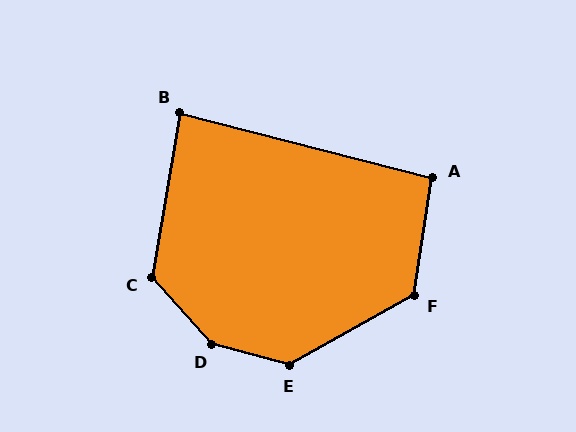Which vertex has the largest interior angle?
D, at approximately 147 degrees.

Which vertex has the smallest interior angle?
B, at approximately 85 degrees.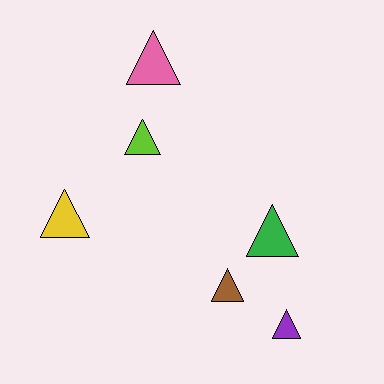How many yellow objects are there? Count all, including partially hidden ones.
There is 1 yellow object.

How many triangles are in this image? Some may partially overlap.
There are 6 triangles.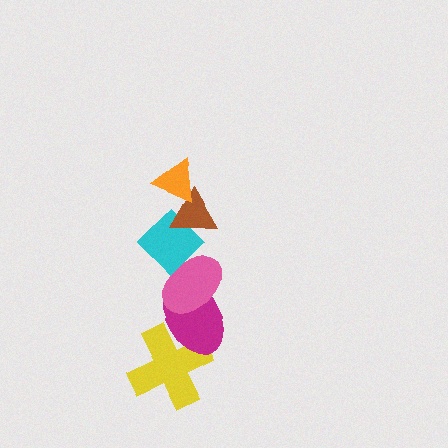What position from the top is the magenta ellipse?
The magenta ellipse is 5th from the top.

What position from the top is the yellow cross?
The yellow cross is 6th from the top.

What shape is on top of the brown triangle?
The orange triangle is on top of the brown triangle.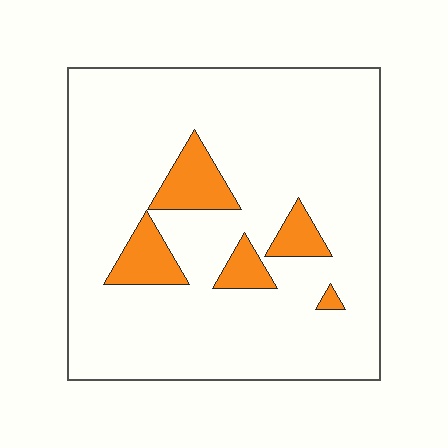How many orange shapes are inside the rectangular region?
5.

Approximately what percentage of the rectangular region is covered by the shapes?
Approximately 10%.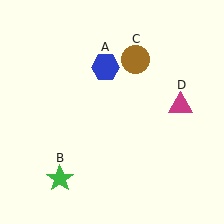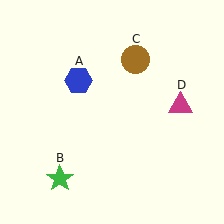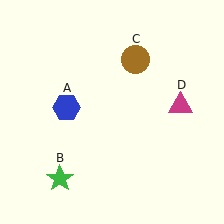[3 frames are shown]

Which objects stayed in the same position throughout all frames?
Green star (object B) and brown circle (object C) and magenta triangle (object D) remained stationary.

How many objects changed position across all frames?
1 object changed position: blue hexagon (object A).